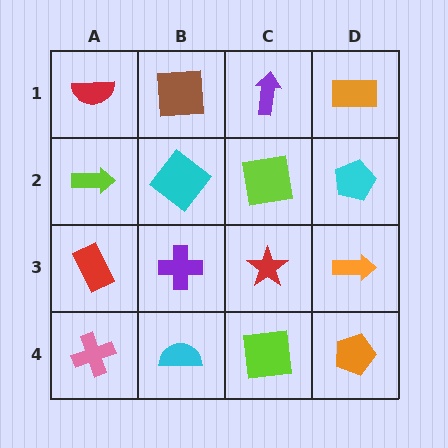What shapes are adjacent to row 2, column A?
A red semicircle (row 1, column A), a red rectangle (row 3, column A), a cyan diamond (row 2, column B).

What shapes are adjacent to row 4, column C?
A red star (row 3, column C), a cyan semicircle (row 4, column B), an orange pentagon (row 4, column D).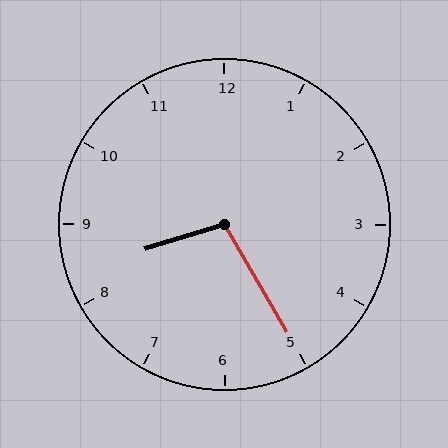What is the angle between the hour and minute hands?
Approximately 102 degrees.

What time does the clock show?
8:25.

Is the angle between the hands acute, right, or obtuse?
It is obtuse.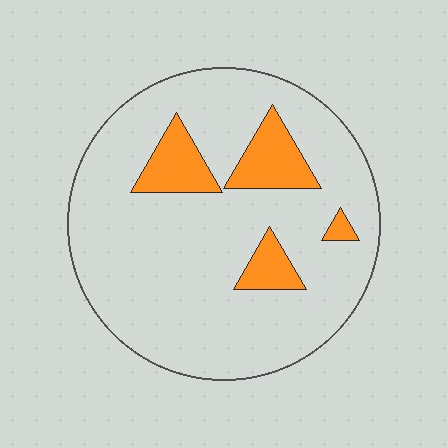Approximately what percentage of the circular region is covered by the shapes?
Approximately 15%.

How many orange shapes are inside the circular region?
4.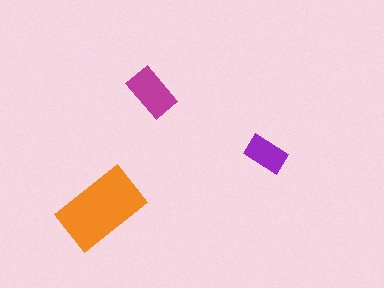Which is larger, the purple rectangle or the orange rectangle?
The orange one.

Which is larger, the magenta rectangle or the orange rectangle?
The orange one.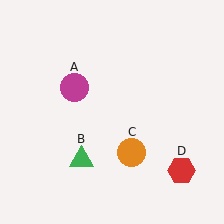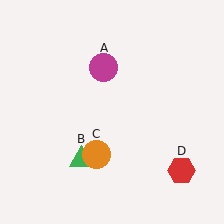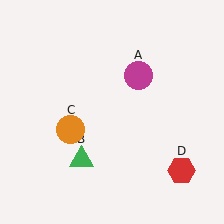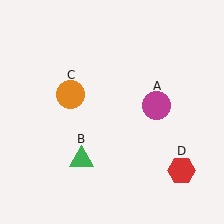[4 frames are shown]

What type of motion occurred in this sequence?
The magenta circle (object A), orange circle (object C) rotated clockwise around the center of the scene.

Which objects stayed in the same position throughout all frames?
Green triangle (object B) and red hexagon (object D) remained stationary.